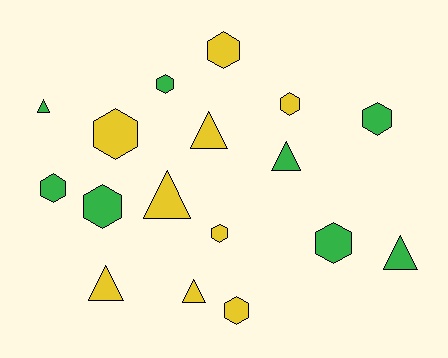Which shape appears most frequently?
Hexagon, with 10 objects.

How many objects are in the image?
There are 17 objects.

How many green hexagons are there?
There are 5 green hexagons.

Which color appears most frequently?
Yellow, with 9 objects.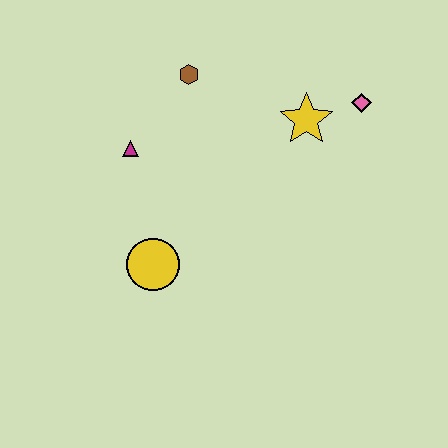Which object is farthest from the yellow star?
The yellow circle is farthest from the yellow star.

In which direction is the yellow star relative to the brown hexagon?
The yellow star is to the right of the brown hexagon.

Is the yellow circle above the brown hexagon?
No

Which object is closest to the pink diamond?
The yellow star is closest to the pink diamond.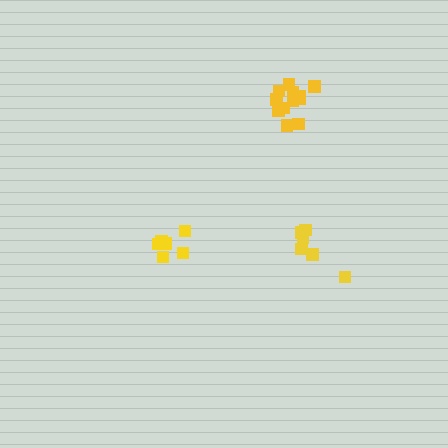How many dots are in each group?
Group 1: 12 dots, Group 2: 6 dots, Group 3: 7 dots (25 total).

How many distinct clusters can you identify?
There are 3 distinct clusters.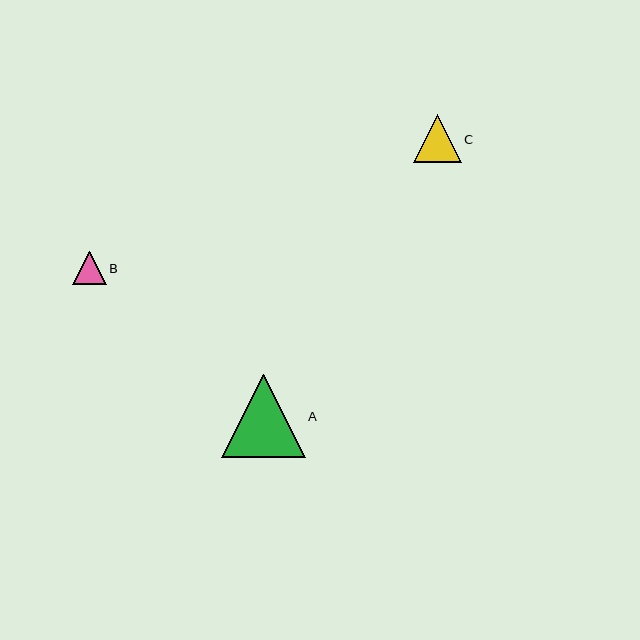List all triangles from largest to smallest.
From largest to smallest: A, C, B.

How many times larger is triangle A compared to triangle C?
Triangle A is approximately 1.7 times the size of triangle C.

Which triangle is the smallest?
Triangle B is the smallest with a size of approximately 34 pixels.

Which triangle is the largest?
Triangle A is the largest with a size of approximately 83 pixels.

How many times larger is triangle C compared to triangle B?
Triangle C is approximately 1.4 times the size of triangle B.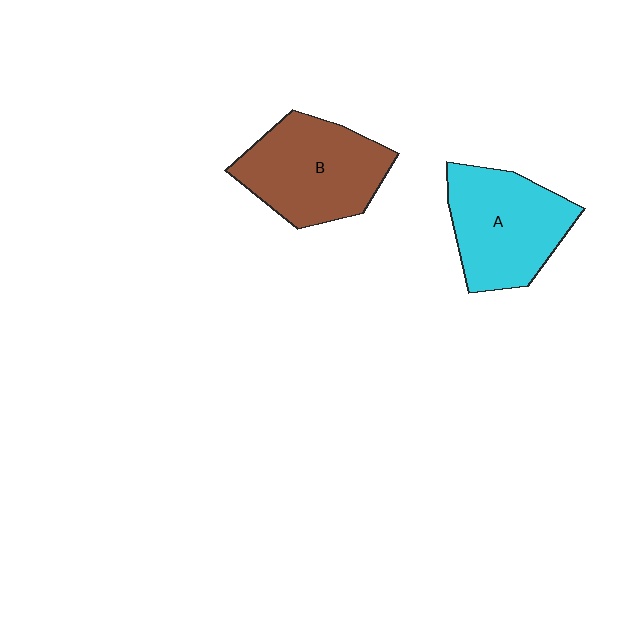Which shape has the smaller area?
Shape A (cyan).